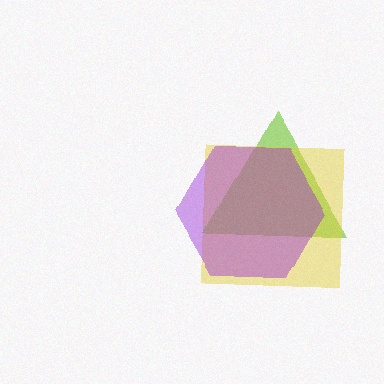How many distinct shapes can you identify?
There are 3 distinct shapes: a lime triangle, a yellow square, a purple hexagon.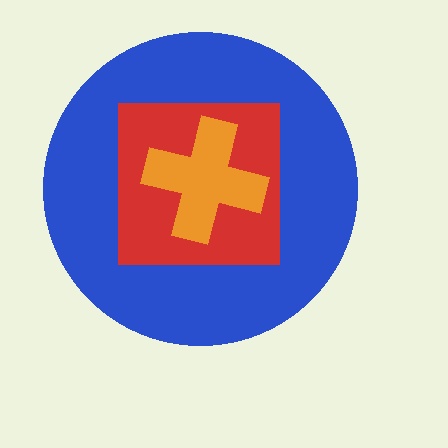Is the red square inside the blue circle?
Yes.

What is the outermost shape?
The blue circle.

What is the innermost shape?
The orange cross.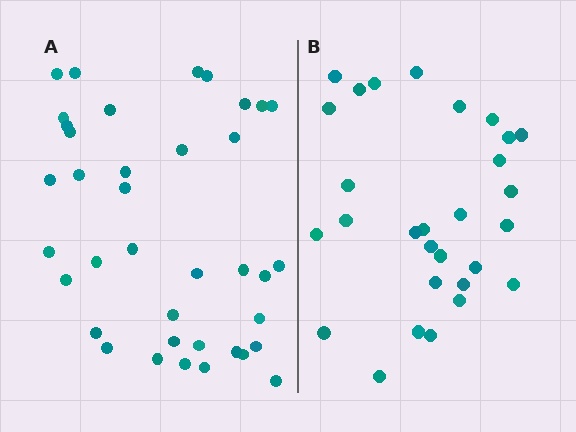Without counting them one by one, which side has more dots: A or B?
Region A (the left region) has more dots.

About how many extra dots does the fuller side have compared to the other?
Region A has roughly 8 or so more dots than region B.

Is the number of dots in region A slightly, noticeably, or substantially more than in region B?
Region A has noticeably more, but not dramatically so. The ratio is roughly 1.3 to 1.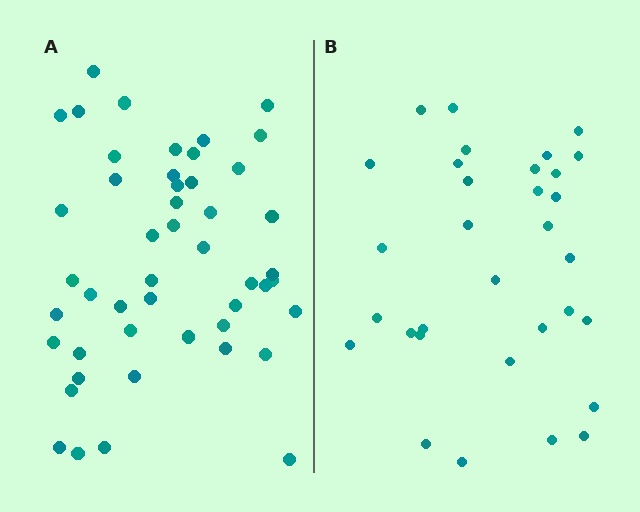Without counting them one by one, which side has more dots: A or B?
Region A (the left region) has more dots.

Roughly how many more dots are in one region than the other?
Region A has approximately 15 more dots than region B.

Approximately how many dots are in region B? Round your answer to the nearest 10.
About 30 dots. (The exact count is 32, which rounds to 30.)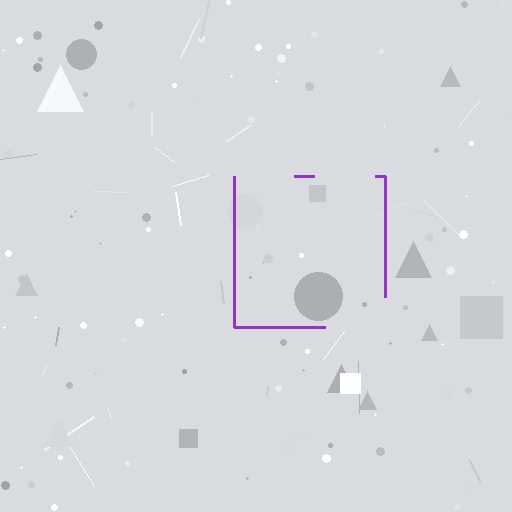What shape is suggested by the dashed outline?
The dashed outline suggests a square.